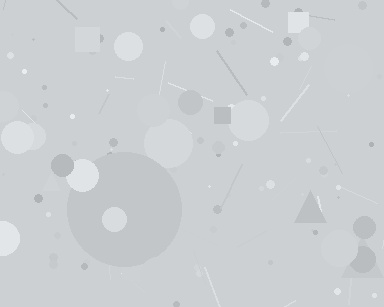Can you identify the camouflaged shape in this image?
The camouflaged shape is a circle.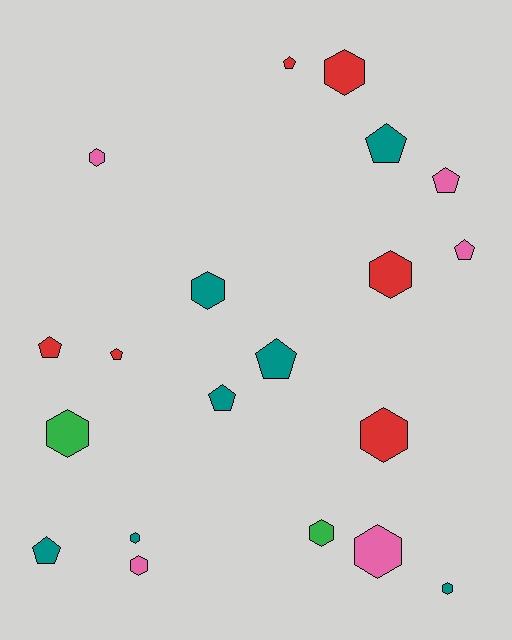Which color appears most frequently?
Teal, with 7 objects.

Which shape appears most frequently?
Hexagon, with 11 objects.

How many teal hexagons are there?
There are 3 teal hexagons.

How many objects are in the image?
There are 20 objects.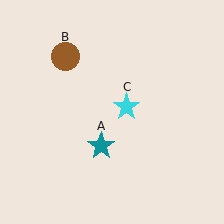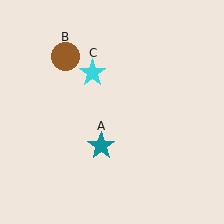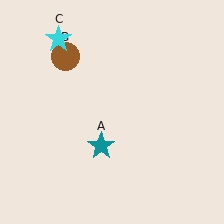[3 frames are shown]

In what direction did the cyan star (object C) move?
The cyan star (object C) moved up and to the left.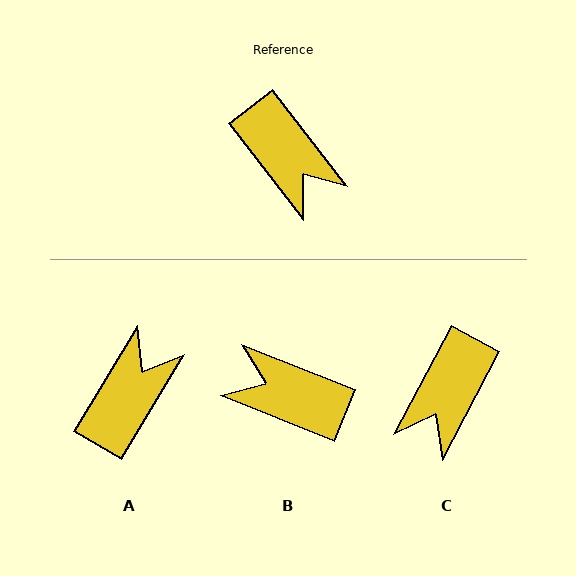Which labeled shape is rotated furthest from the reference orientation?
B, about 150 degrees away.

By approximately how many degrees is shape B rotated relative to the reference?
Approximately 150 degrees clockwise.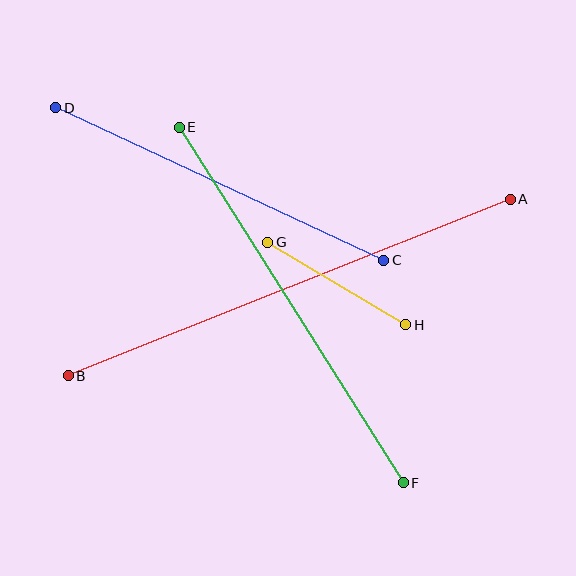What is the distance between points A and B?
The distance is approximately 476 pixels.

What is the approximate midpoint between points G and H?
The midpoint is at approximately (337, 284) pixels.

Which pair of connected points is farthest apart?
Points A and B are farthest apart.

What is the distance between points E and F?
The distance is approximately 420 pixels.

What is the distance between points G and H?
The distance is approximately 161 pixels.